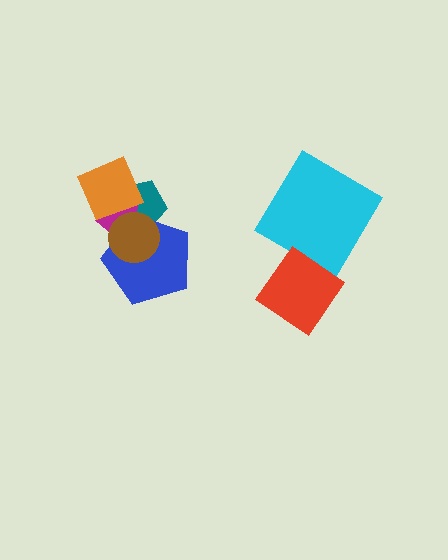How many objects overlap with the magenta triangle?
4 objects overlap with the magenta triangle.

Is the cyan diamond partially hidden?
Yes, it is partially covered by another shape.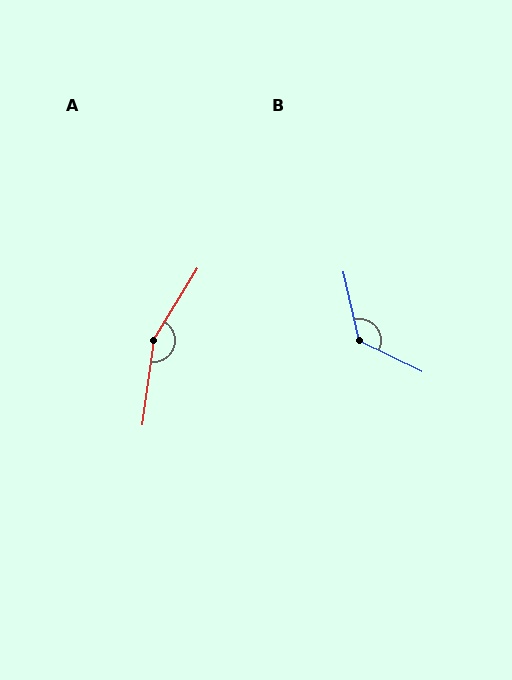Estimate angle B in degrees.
Approximately 129 degrees.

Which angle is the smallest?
B, at approximately 129 degrees.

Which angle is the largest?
A, at approximately 156 degrees.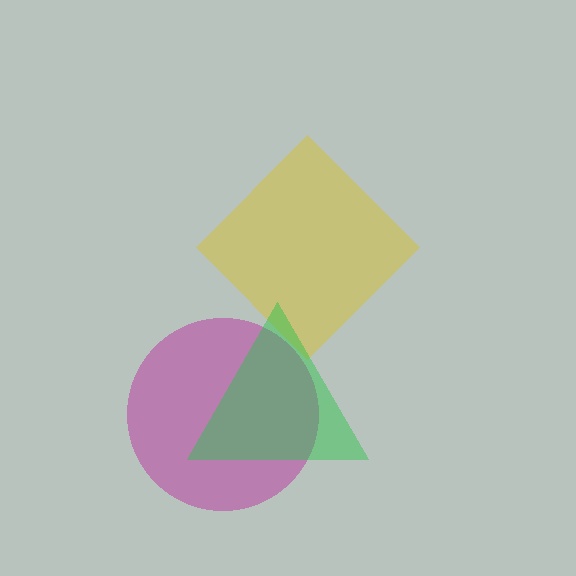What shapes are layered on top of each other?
The layered shapes are: a yellow diamond, a magenta circle, a green triangle.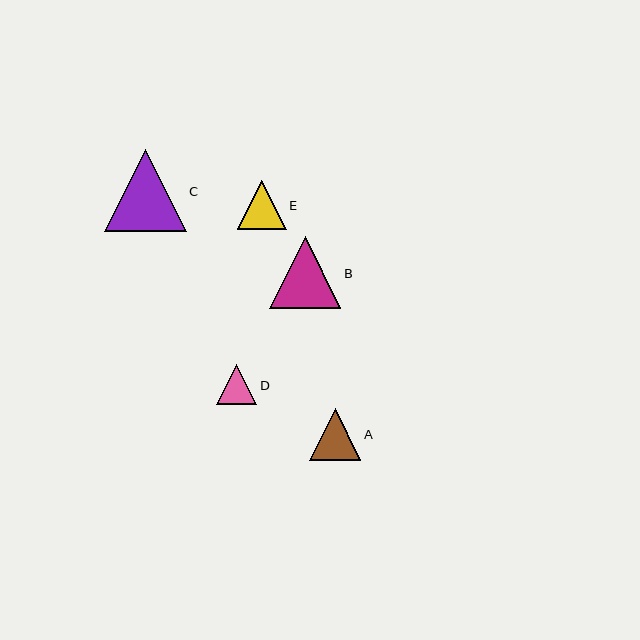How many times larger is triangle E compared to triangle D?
Triangle E is approximately 1.2 times the size of triangle D.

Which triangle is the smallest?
Triangle D is the smallest with a size of approximately 40 pixels.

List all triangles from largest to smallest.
From largest to smallest: C, B, A, E, D.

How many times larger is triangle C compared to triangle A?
Triangle C is approximately 1.6 times the size of triangle A.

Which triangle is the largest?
Triangle C is the largest with a size of approximately 82 pixels.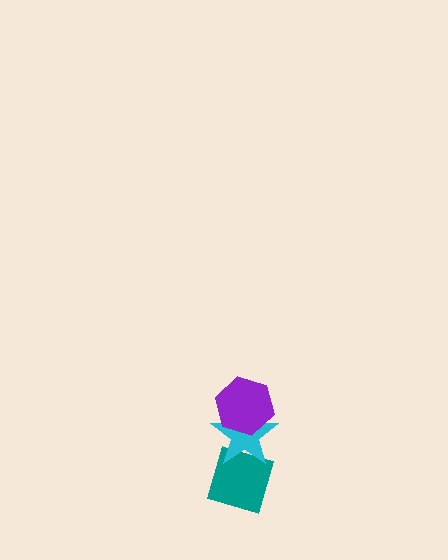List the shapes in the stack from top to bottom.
From top to bottom: the purple hexagon, the cyan star, the teal diamond.